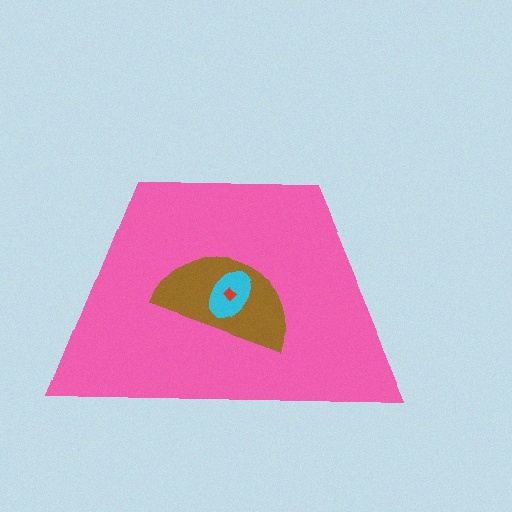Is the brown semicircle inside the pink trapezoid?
Yes.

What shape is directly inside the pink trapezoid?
The brown semicircle.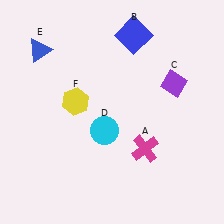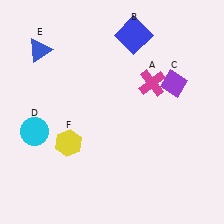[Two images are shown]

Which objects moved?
The objects that moved are: the magenta cross (A), the cyan circle (D), the yellow hexagon (F).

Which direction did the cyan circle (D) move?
The cyan circle (D) moved left.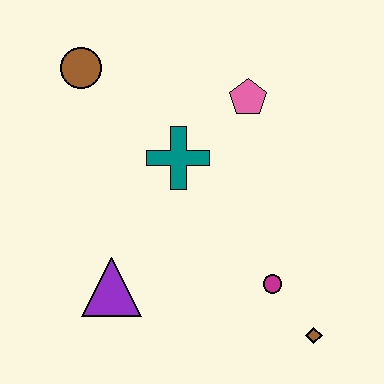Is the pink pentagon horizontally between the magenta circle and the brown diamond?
No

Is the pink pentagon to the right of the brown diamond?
No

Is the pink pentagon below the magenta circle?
No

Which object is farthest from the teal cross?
The brown diamond is farthest from the teal cross.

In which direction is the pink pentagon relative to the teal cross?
The pink pentagon is to the right of the teal cross.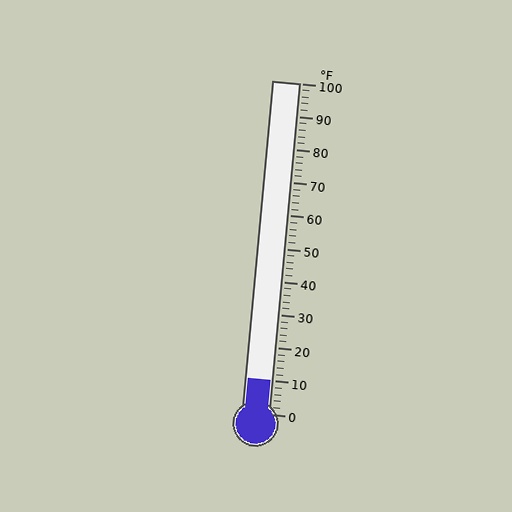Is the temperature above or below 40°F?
The temperature is below 40°F.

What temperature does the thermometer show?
The thermometer shows approximately 10°F.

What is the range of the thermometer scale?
The thermometer scale ranges from 0°F to 100°F.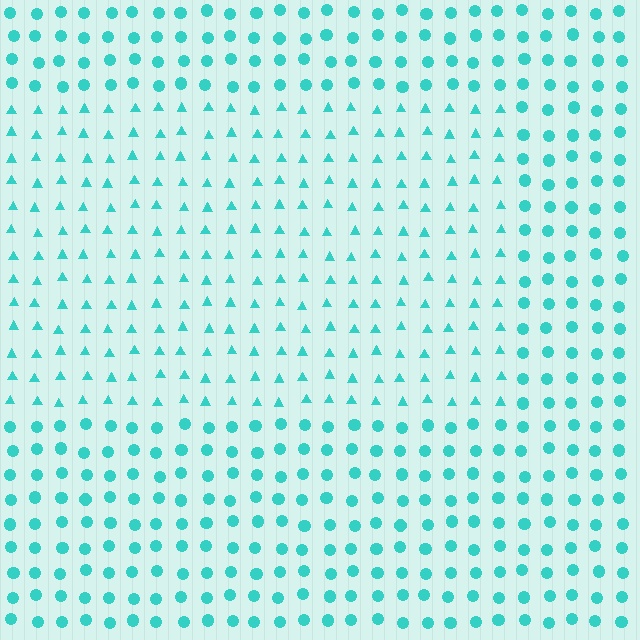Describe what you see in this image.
The image is filled with small cyan elements arranged in a uniform grid. A rectangle-shaped region contains triangles, while the surrounding area contains circles. The boundary is defined purely by the change in element shape.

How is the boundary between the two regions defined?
The boundary is defined by a change in element shape: triangles inside vs. circles outside. All elements share the same color and spacing.